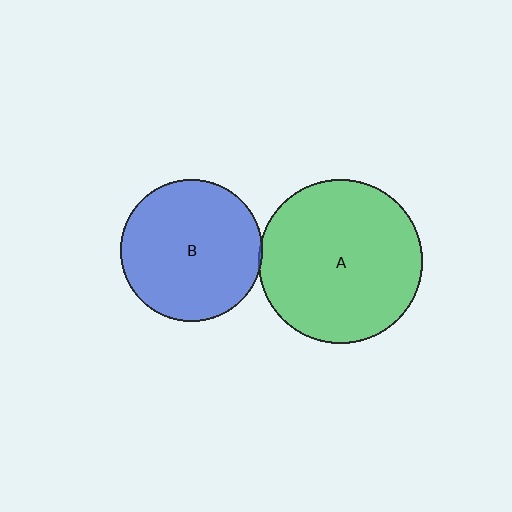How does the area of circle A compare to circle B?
Approximately 1.3 times.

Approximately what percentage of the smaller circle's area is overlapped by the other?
Approximately 5%.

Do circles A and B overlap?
Yes.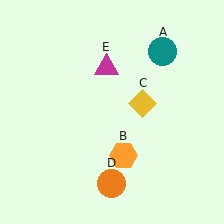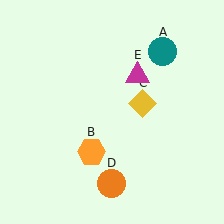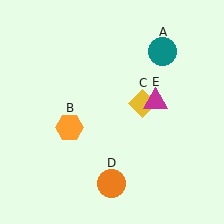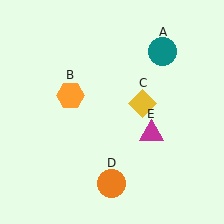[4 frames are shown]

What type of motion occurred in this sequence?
The orange hexagon (object B), magenta triangle (object E) rotated clockwise around the center of the scene.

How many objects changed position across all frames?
2 objects changed position: orange hexagon (object B), magenta triangle (object E).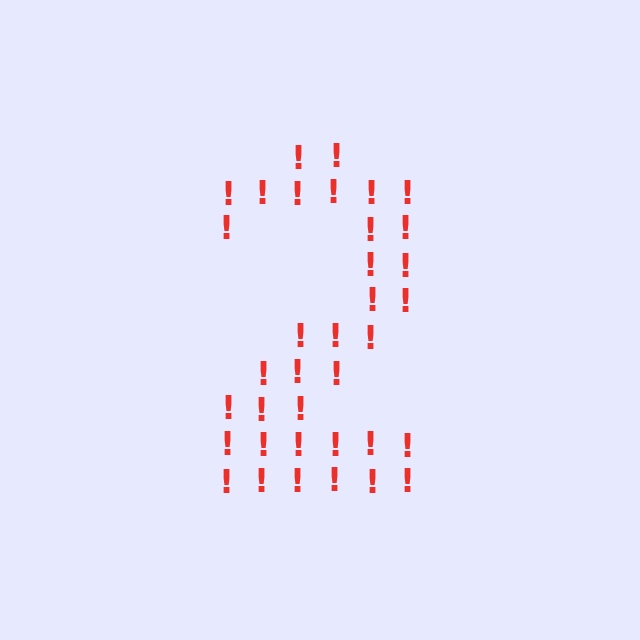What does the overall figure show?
The overall figure shows the digit 2.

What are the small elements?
The small elements are exclamation marks.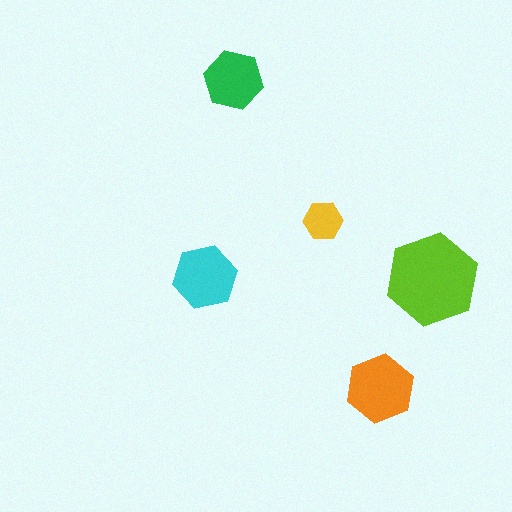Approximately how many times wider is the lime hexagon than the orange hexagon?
About 1.5 times wider.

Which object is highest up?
The green hexagon is topmost.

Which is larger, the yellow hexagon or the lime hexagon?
The lime one.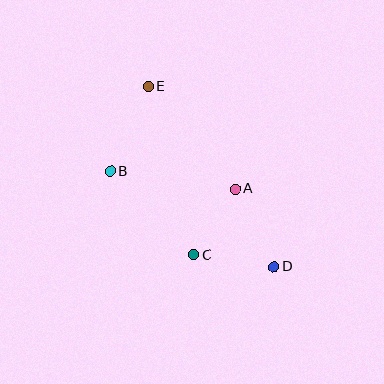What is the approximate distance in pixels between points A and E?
The distance between A and E is approximately 134 pixels.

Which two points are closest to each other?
Points A and C are closest to each other.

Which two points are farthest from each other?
Points D and E are farthest from each other.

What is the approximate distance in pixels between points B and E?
The distance between B and E is approximately 93 pixels.